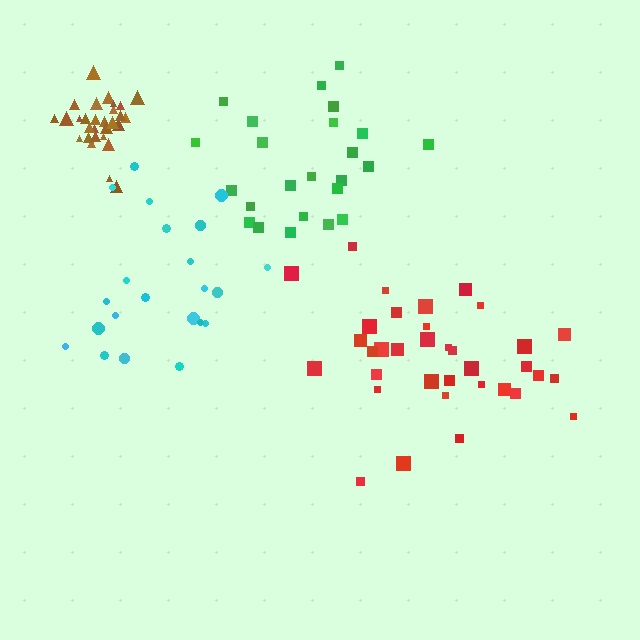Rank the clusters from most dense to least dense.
brown, cyan, red, green.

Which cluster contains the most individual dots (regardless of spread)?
Red (35).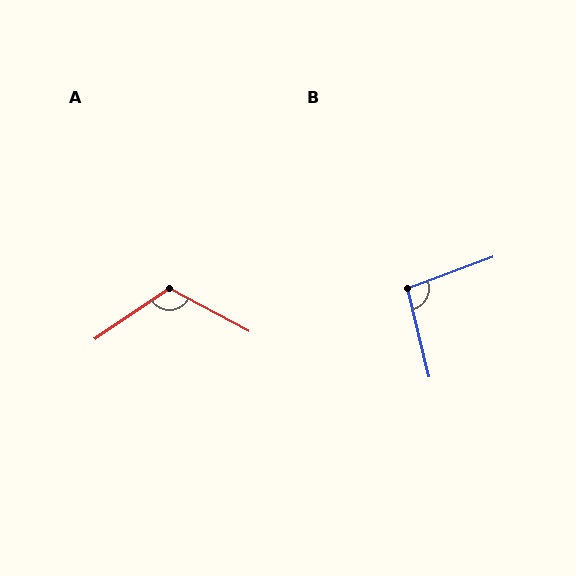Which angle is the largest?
A, at approximately 118 degrees.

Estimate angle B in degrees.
Approximately 97 degrees.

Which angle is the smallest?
B, at approximately 97 degrees.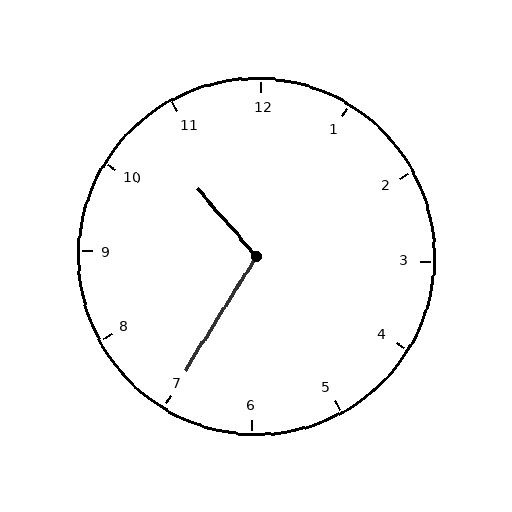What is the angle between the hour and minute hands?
Approximately 108 degrees.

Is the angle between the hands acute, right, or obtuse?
It is obtuse.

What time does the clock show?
10:35.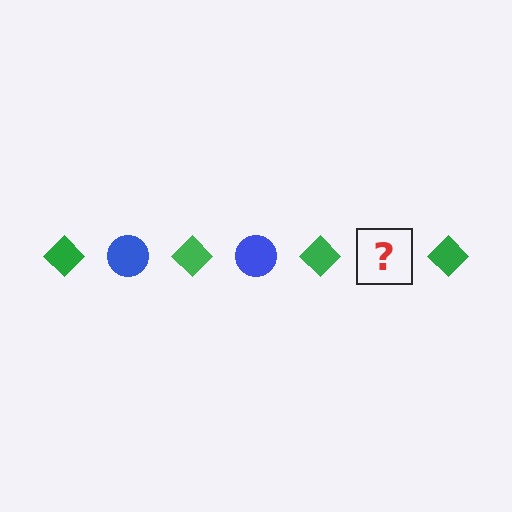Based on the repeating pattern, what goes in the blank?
The blank should be a blue circle.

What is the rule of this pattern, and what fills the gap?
The rule is that the pattern alternates between green diamond and blue circle. The gap should be filled with a blue circle.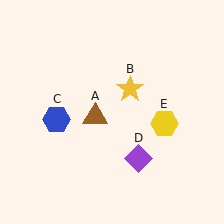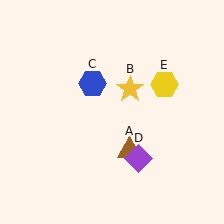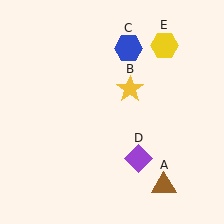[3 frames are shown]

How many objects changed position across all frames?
3 objects changed position: brown triangle (object A), blue hexagon (object C), yellow hexagon (object E).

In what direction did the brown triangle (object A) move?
The brown triangle (object A) moved down and to the right.